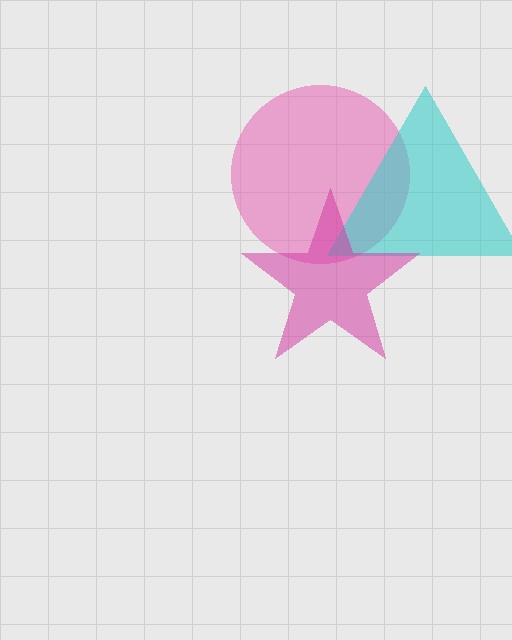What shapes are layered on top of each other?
The layered shapes are: a pink circle, a cyan triangle, a magenta star.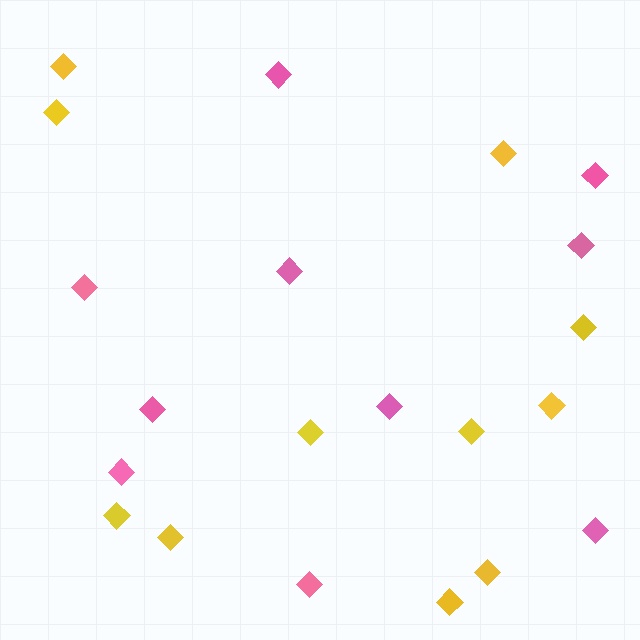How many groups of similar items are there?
There are 2 groups: one group of yellow diamonds (11) and one group of pink diamonds (10).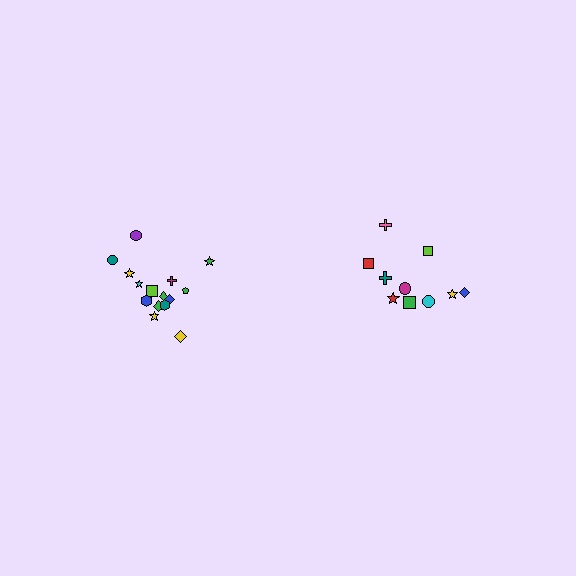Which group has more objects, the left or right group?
The left group.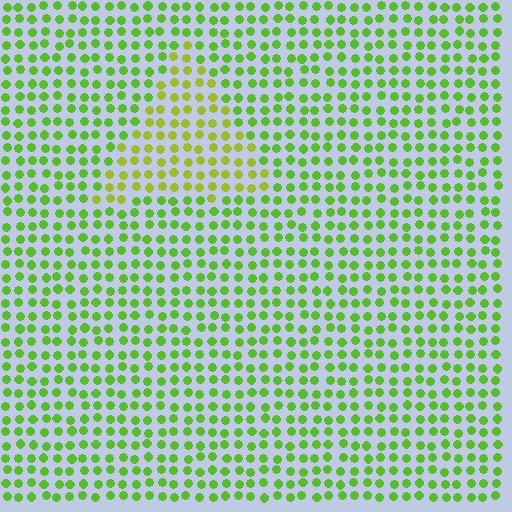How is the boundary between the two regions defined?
The boundary is defined purely by a slight shift in hue (about 30 degrees). Spacing, size, and orientation are identical on both sides.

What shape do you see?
I see a triangle.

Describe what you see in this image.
The image is filled with small lime elements in a uniform arrangement. A triangle-shaped region is visible where the elements are tinted to a slightly different hue, forming a subtle color boundary.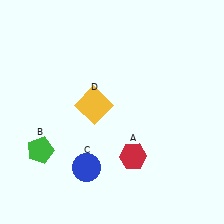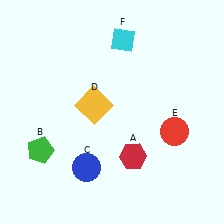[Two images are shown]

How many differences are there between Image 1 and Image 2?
There are 2 differences between the two images.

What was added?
A red circle (E), a cyan diamond (F) were added in Image 2.